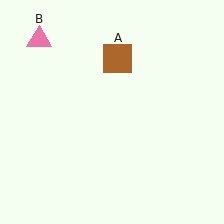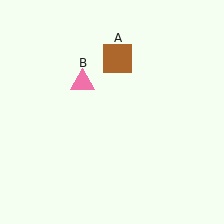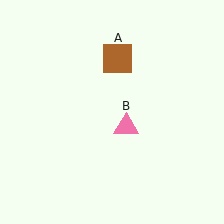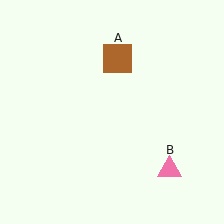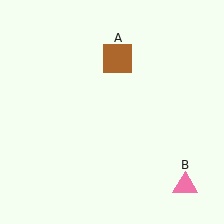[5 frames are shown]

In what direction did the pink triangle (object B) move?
The pink triangle (object B) moved down and to the right.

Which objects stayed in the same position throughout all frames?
Brown square (object A) remained stationary.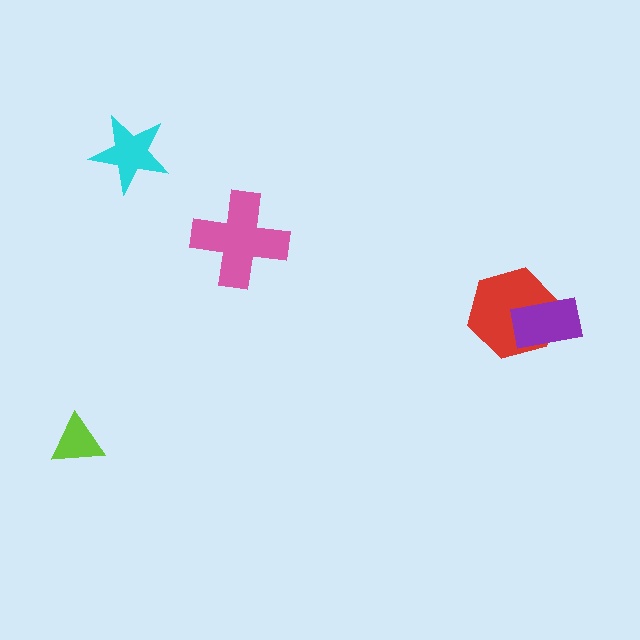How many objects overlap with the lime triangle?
0 objects overlap with the lime triangle.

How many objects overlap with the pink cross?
0 objects overlap with the pink cross.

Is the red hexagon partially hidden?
Yes, it is partially covered by another shape.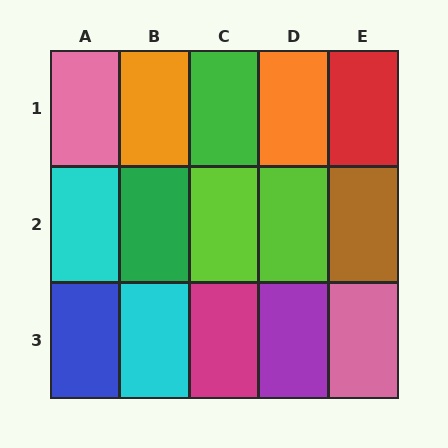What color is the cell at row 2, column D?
Lime.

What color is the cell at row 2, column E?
Brown.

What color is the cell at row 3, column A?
Blue.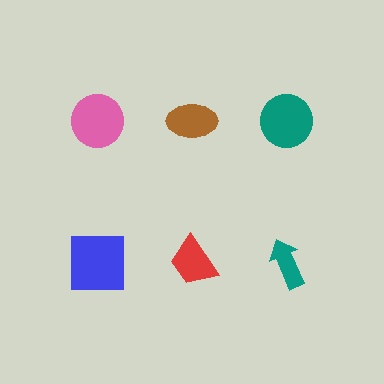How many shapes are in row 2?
3 shapes.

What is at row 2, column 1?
A blue square.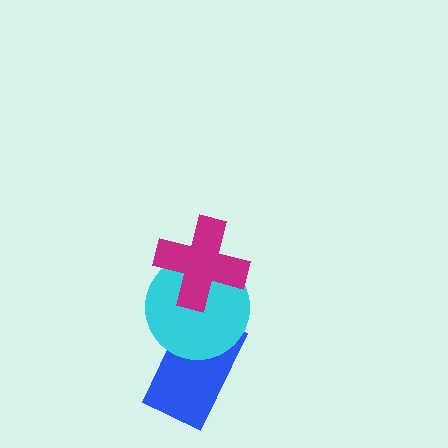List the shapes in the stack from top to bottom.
From top to bottom: the magenta cross, the cyan circle, the blue rectangle.